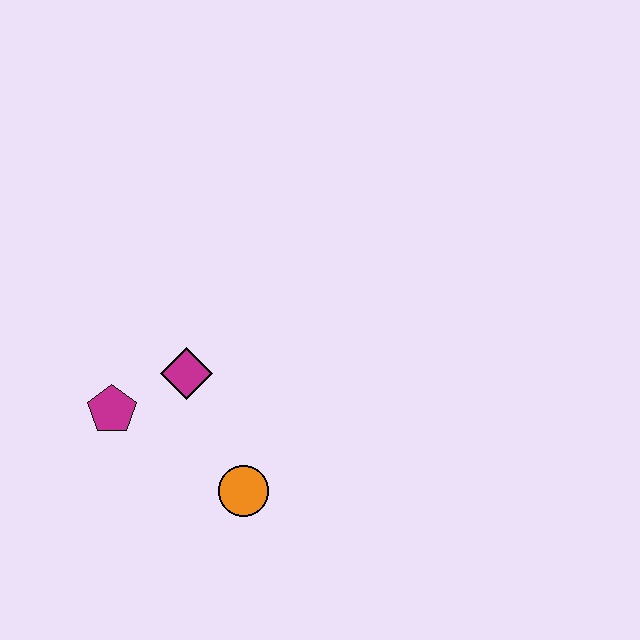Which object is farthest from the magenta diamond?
The orange circle is farthest from the magenta diamond.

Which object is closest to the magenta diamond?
The magenta pentagon is closest to the magenta diamond.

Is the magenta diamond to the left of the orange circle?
Yes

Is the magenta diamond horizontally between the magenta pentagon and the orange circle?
Yes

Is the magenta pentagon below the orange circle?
No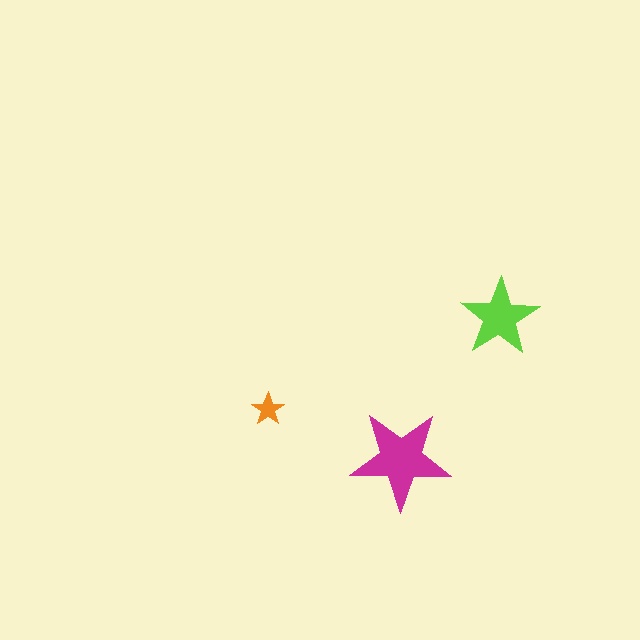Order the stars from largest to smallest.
the magenta one, the lime one, the orange one.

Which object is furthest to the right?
The lime star is rightmost.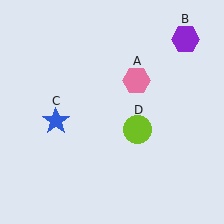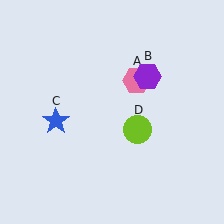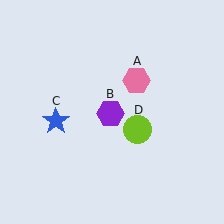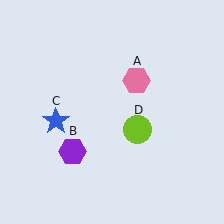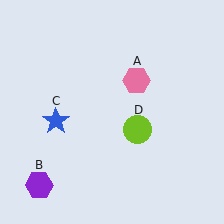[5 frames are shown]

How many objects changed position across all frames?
1 object changed position: purple hexagon (object B).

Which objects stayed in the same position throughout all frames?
Pink hexagon (object A) and blue star (object C) and lime circle (object D) remained stationary.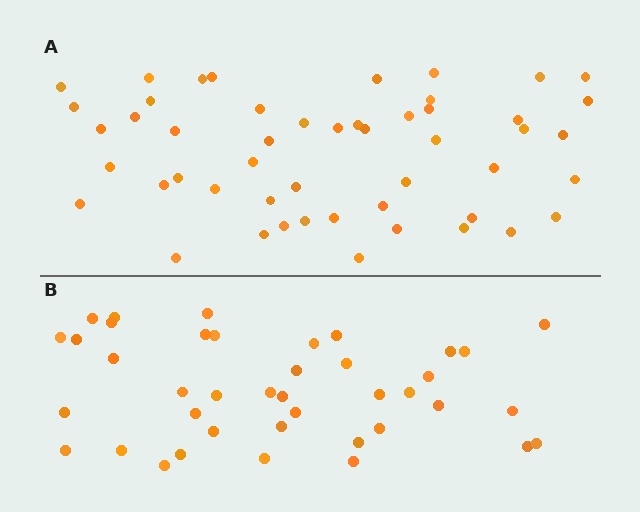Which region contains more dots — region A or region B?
Region A (the top region) has more dots.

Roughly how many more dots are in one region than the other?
Region A has roughly 10 or so more dots than region B.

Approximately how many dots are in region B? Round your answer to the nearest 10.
About 40 dots.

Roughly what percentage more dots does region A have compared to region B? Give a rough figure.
About 25% more.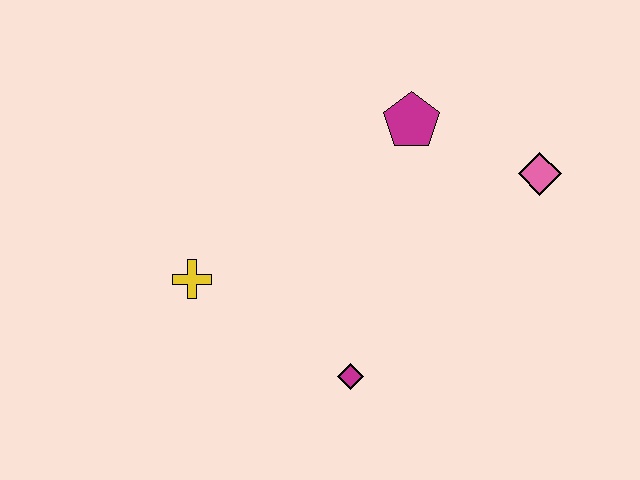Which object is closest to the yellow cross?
The magenta diamond is closest to the yellow cross.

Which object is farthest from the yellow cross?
The pink diamond is farthest from the yellow cross.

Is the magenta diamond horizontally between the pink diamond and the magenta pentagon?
No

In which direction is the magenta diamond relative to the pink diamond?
The magenta diamond is below the pink diamond.